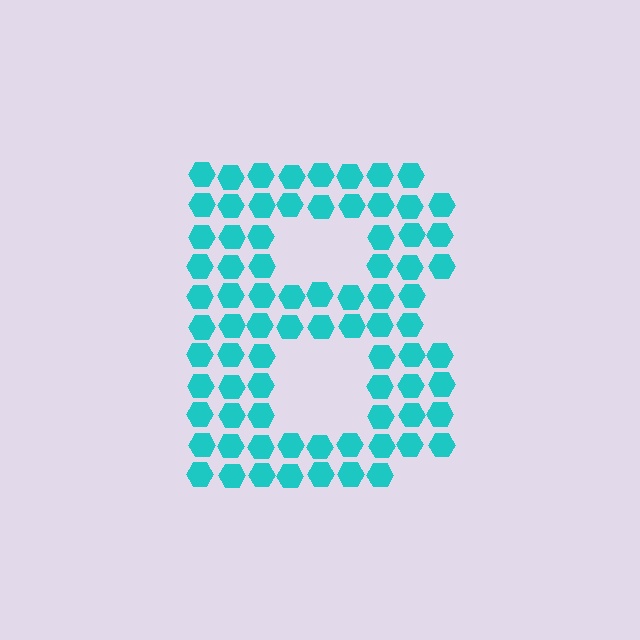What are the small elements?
The small elements are hexagons.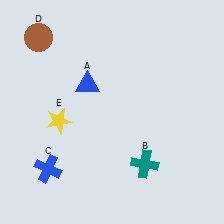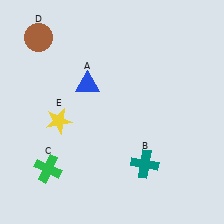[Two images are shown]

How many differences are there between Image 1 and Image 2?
There is 1 difference between the two images.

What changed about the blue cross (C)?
In Image 1, C is blue. In Image 2, it changed to green.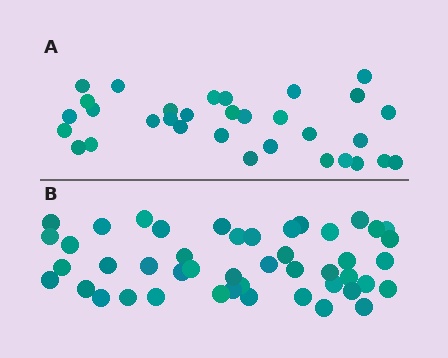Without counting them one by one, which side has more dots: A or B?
Region B (the bottom region) has more dots.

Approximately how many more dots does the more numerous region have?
Region B has approximately 15 more dots than region A.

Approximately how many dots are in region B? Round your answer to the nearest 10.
About 50 dots. (The exact count is 46, which rounds to 50.)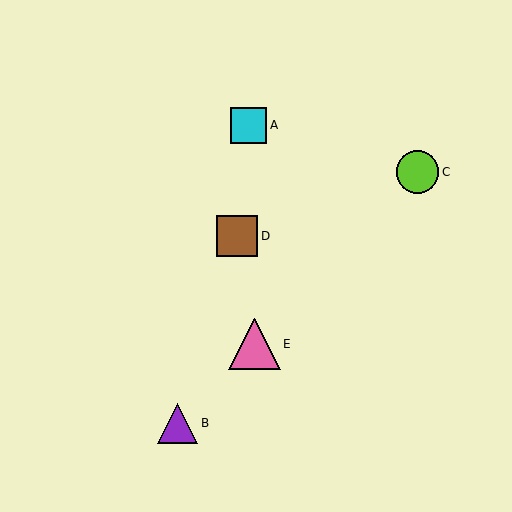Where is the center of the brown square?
The center of the brown square is at (237, 236).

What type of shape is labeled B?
Shape B is a purple triangle.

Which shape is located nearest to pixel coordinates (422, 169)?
The lime circle (labeled C) at (418, 172) is nearest to that location.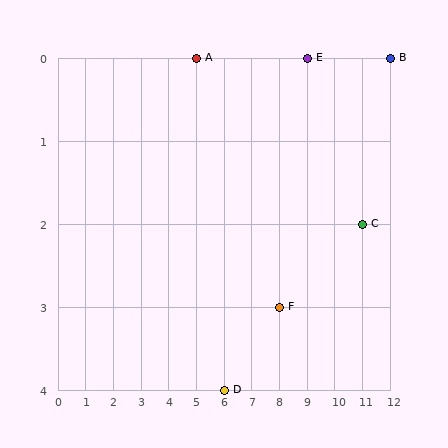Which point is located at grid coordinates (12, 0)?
Point B is at (12, 0).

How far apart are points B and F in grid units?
Points B and F are 4 columns and 3 rows apart (about 5.0 grid units diagonally).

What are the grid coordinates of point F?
Point F is at grid coordinates (8, 3).